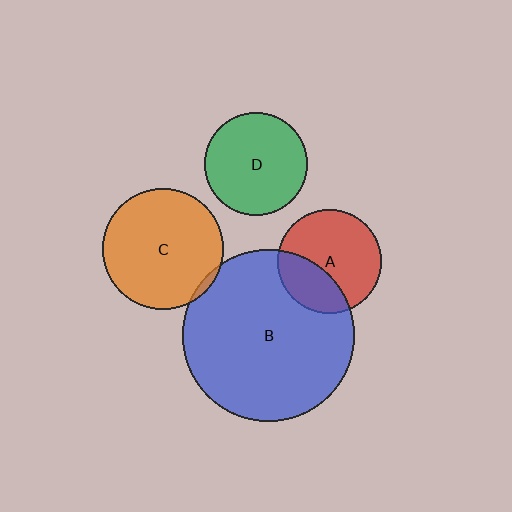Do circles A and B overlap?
Yes.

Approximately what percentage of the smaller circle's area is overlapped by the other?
Approximately 30%.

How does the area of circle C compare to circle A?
Approximately 1.3 times.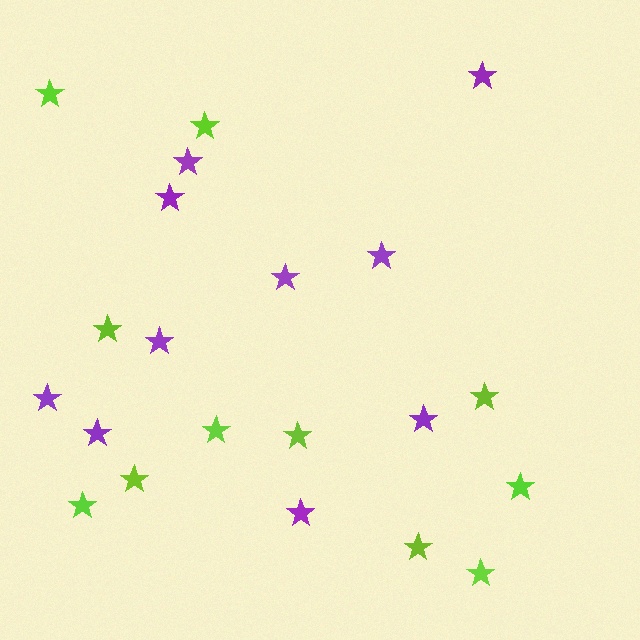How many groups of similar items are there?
There are 2 groups: one group of purple stars (10) and one group of lime stars (11).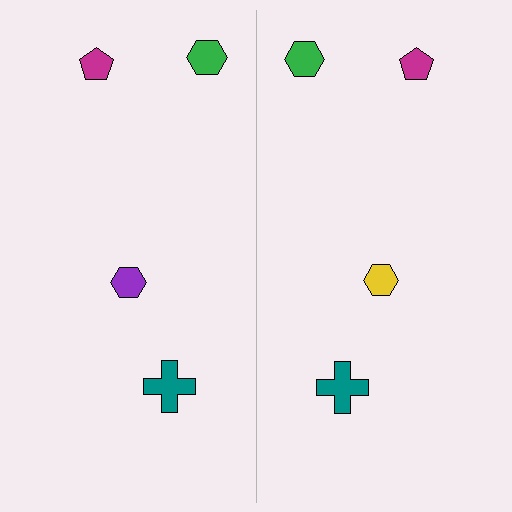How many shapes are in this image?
There are 8 shapes in this image.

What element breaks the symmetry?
The yellow hexagon on the right side breaks the symmetry — its mirror counterpart is purple.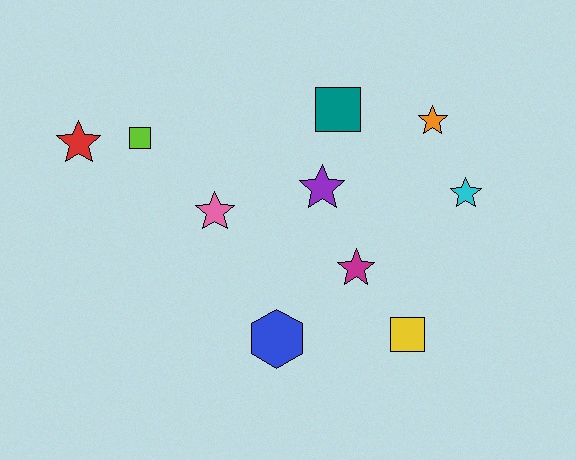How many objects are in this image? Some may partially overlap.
There are 10 objects.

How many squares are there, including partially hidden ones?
There are 3 squares.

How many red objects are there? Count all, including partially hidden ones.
There is 1 red object.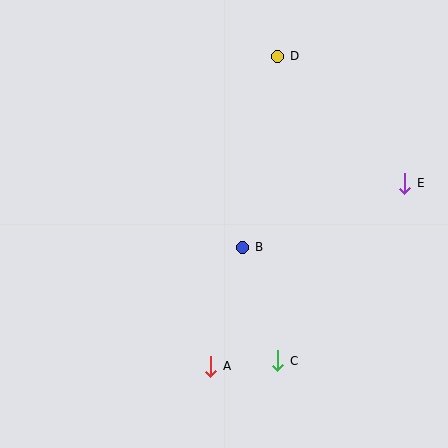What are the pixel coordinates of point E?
Point E is at (405, 183).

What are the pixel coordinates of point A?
Point A is at (211, 366).